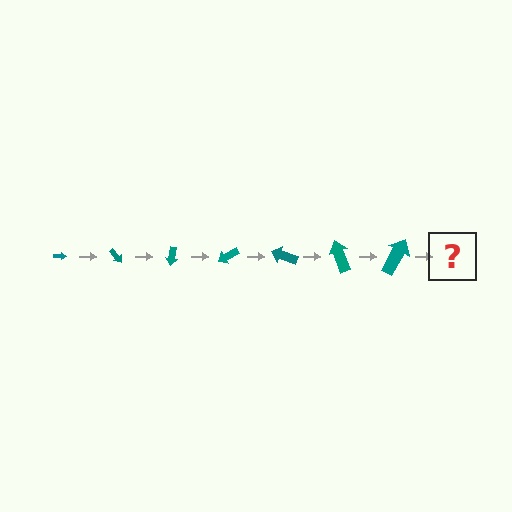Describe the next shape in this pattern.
It should be an arrow, larger than the previous one and rotated 350 degrees from the start.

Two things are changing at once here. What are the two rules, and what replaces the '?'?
The two rules are that the arrow grows larger each step and it rotates 50 degrees each step. The '?' should be an arrow, larger than the previous one and rotated 350 degrees from the start.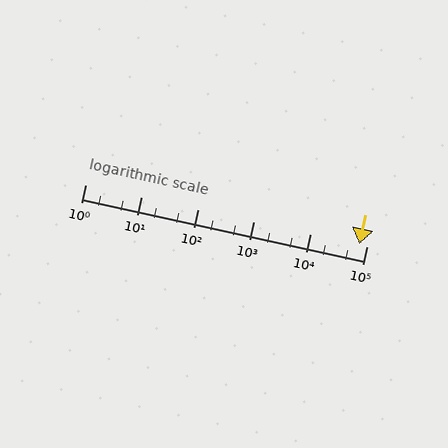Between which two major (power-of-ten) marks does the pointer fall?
The pointer is between 10000 and 100000.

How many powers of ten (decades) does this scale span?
The scale spans 5 decades, from 1 to 100000.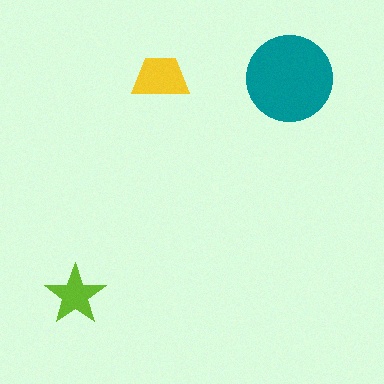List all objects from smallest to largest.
The lime star, the yellow trapezoid, the teal circle.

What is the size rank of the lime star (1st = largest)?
3rd.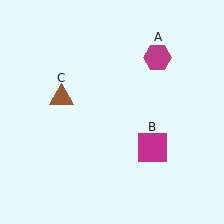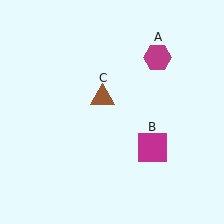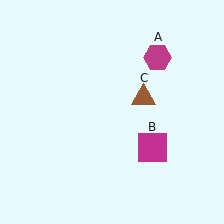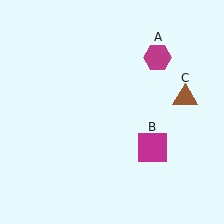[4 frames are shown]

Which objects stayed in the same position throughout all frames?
Magenta hexagon (object A) and magenta square (object B) remained stationary.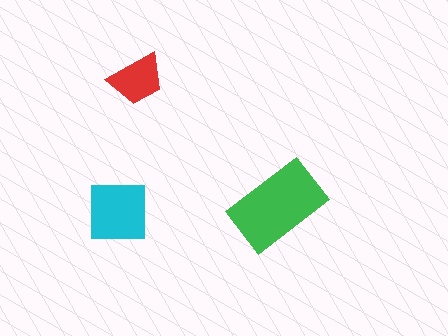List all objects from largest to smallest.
The green rectangle, the cyan square, the red trapezoid.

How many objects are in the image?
There are 3 objects in the image.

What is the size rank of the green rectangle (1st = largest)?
1st.